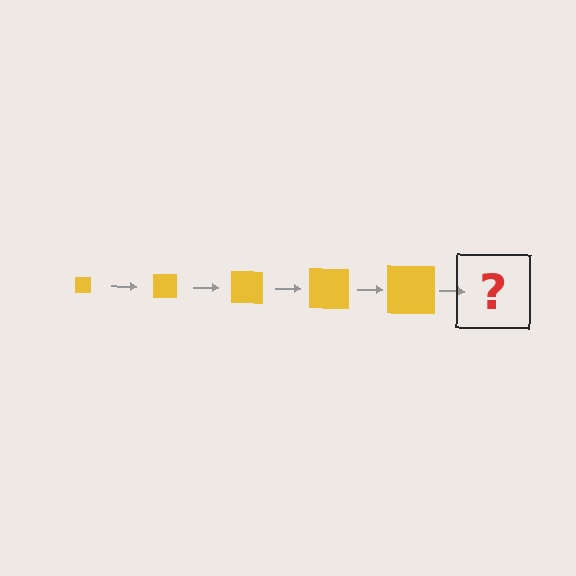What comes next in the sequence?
The next element should be a yellow square, larger than the previous one.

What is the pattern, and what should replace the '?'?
The pattern is that the square gets progressively larger each step. The '?' should be a yellow square, larger than the previous one.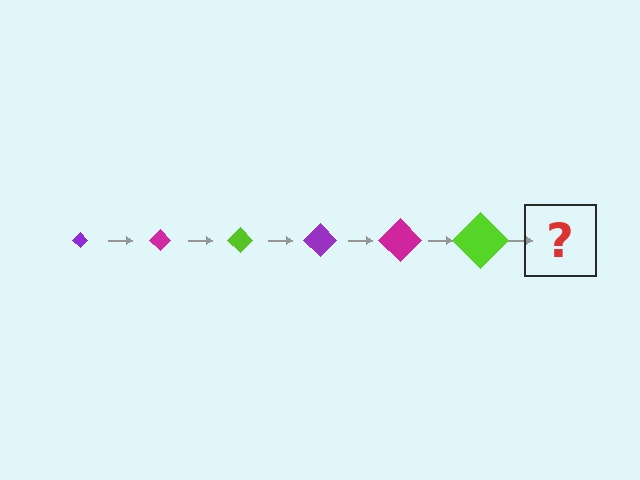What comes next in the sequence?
The next element should be a purple diamond, larger than the previous one.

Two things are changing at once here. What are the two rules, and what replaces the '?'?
The two rules are that the diamond grows larger each step and the color cycles through purple, magenta, and lime. The '?' should be a purple diamond, larger than the previous one.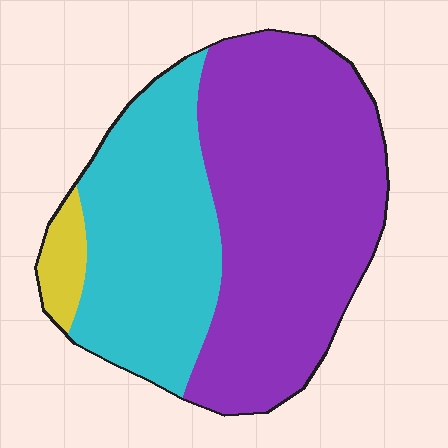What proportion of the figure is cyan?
Cyan takes up between a third and a half of the figure.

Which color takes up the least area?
Yellow, at roughly 5%.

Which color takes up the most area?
Purple, at roughly 60%.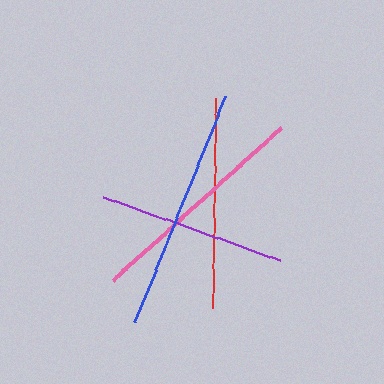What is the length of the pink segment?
The pink segment is approximately 227 pixels long.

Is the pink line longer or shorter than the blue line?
The blue line is longer than the pink line.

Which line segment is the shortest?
The purple line is the shortest at approximately 188 pixels.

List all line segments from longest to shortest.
From longest to shortest: blue, pink, red, purple.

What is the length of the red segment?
The red segment is approximately 211 pixels long.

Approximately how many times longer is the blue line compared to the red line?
The blue line is approximately 1.2 times the length of the red line.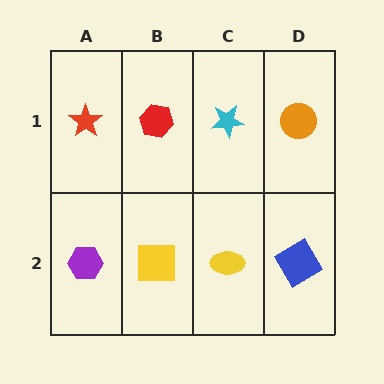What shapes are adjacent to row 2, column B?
A red hexagon (row 1, column B), a purple hexagon (row 2, column A), a yellow ellipse (row 2, column C).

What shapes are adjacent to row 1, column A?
A purple hexagon (row 2, column A), a red hexagon (row 1, column B).